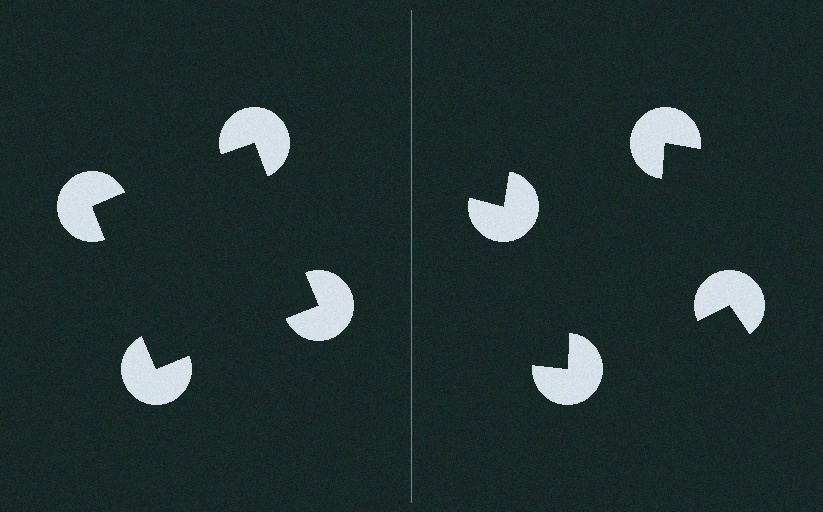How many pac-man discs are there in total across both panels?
8 — 4 on each side.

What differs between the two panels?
The pac-man discs are positioned identically on both sides; only the wedge orientations differ. On the left they align to a square; on the right they are misaligned.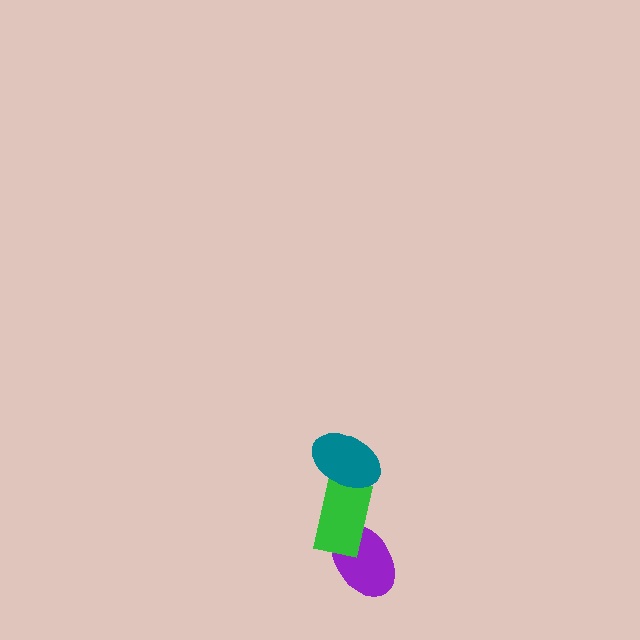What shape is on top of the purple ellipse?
The green rectangle is on top of the purple ellipse.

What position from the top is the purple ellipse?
The purple ellipse is 3rd from the top.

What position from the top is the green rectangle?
The green rectangle is 2nd from the top.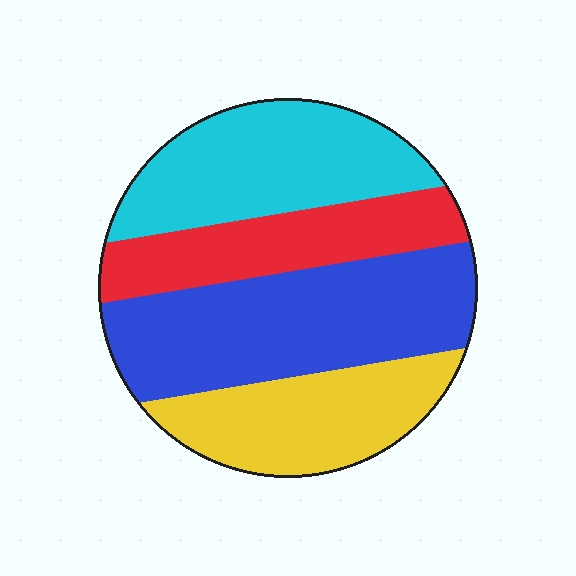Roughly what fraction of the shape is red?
Red covers 19% of the shape.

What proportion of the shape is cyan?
Cyan covers roughly 25% of the shape.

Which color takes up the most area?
Blue, at roughly 35%.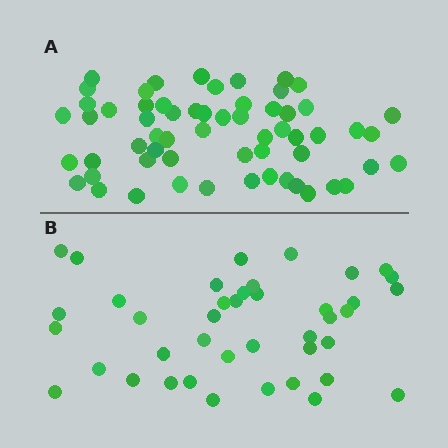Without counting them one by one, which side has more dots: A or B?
Region A (the top region) has more dots.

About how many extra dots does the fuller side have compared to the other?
Region A has approximately 20 more dots than region B.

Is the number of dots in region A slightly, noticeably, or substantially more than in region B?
Region A has substantially more. The ratio is roughly 1.5 to 1.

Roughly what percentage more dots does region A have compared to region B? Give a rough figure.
About 45% more.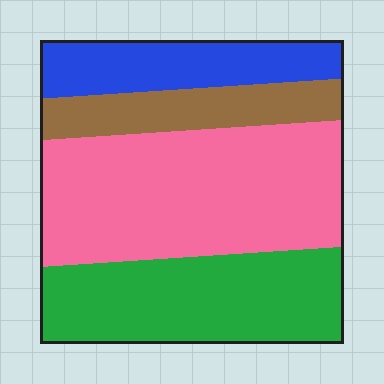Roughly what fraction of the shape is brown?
Brown covers about 15% of the shape.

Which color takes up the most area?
Pink, at roughly 40%.